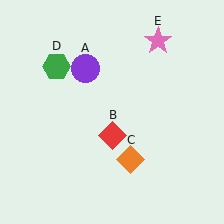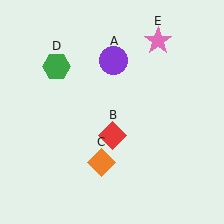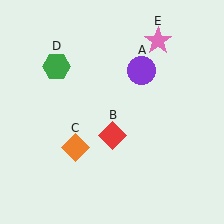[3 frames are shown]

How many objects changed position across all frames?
2 objects changed position: purple circle (object A), orange diamond (object C).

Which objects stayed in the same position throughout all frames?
Red diamond (object B) and green hexagon (object D) and pink star (object E) remained stationary.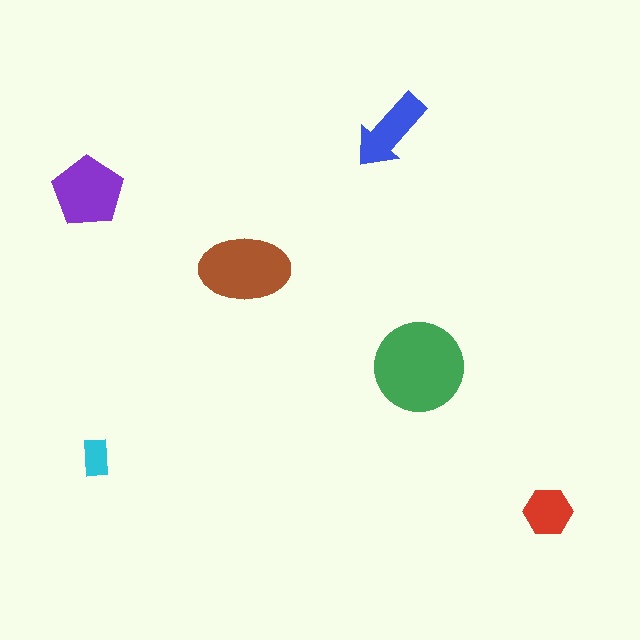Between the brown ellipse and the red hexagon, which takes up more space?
The brown ellipse.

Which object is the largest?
The green circle.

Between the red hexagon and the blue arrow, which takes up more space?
The blue arrow.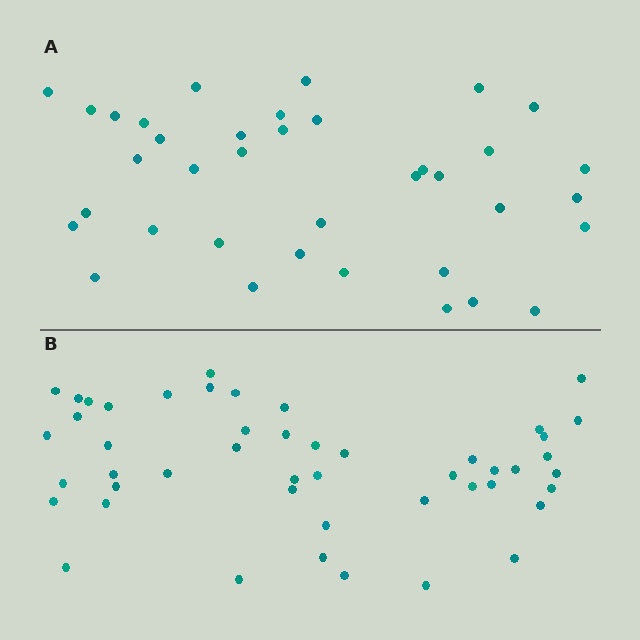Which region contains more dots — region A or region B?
Region B (the bottom region) has more dots.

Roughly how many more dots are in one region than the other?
Region B has roughly 12 or so more dots than region A.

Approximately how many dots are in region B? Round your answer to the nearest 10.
About 50 dots. (The exact count is 48, which rounds to 50.)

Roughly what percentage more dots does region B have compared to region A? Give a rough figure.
About 30% more.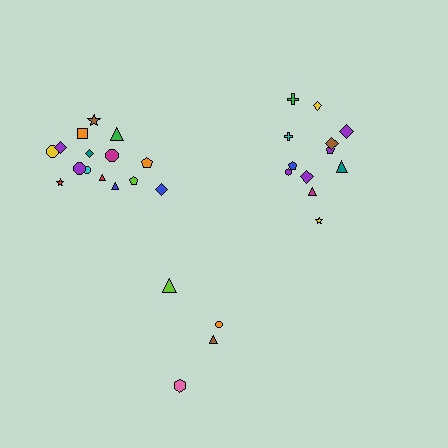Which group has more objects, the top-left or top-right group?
The top-left group.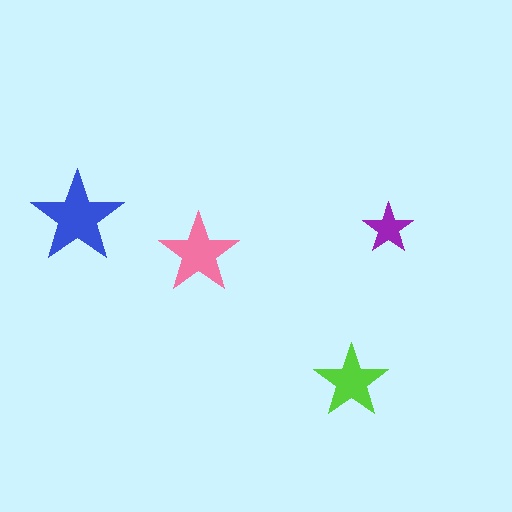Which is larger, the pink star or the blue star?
The blue one.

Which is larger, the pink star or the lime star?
The pink one.